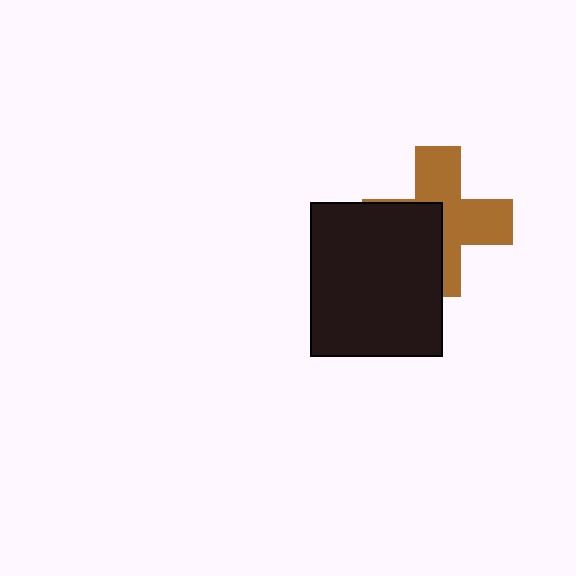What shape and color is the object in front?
The object in front is a black rectangle.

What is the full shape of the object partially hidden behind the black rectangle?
The partially hidden object is a brown cross.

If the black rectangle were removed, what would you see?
You would see the complete brown cross.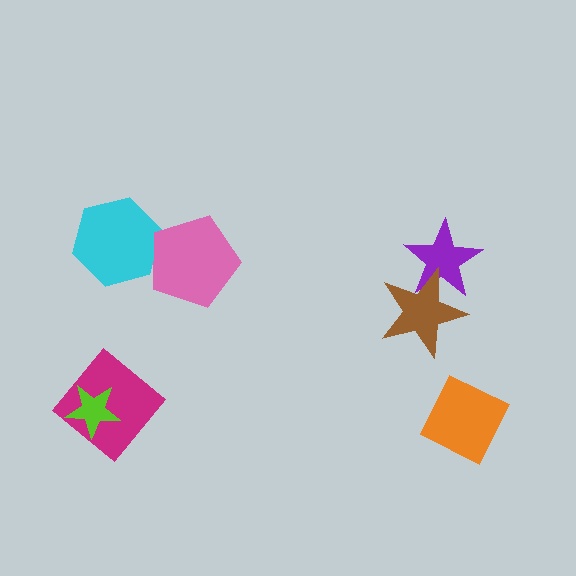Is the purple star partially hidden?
Yes, it is partially covered by another shape.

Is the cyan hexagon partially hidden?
Yes, it is partially covered by another shape.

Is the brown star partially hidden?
No, no other shape covers it.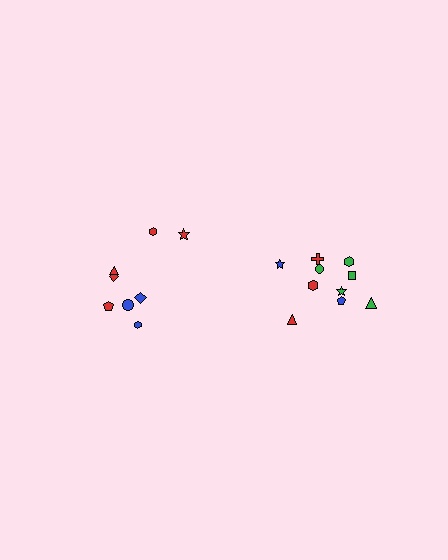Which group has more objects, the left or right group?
The right group.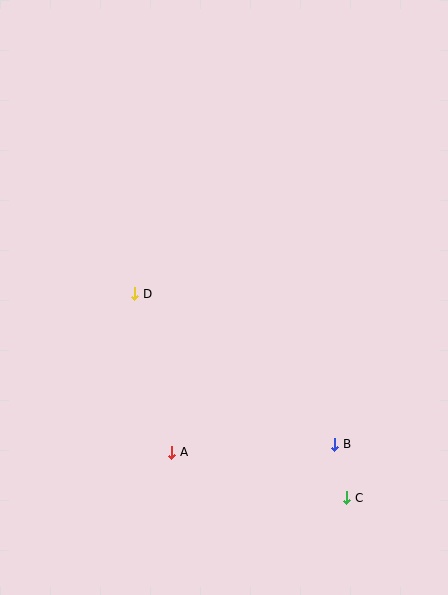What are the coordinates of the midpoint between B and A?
The midpoint between B and A is at (253, 448).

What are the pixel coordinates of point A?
Point A is at (172, 452).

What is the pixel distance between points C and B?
The distance between C and B is 55 pixels.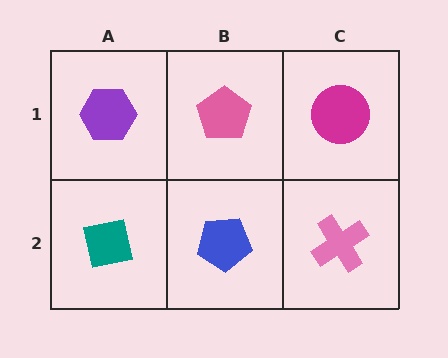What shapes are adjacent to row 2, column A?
A purple hexagon (row 1, column A), a blue pentagon (row 2, column B).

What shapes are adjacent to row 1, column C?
A pink cross (row 2, column C), a pink pentagon (row 1, column B).